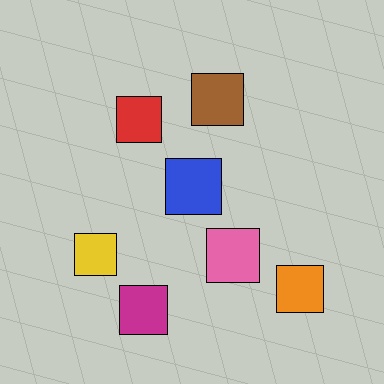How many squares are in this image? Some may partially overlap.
There are 7 squares.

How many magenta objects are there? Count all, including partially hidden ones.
There is 1 magenta object.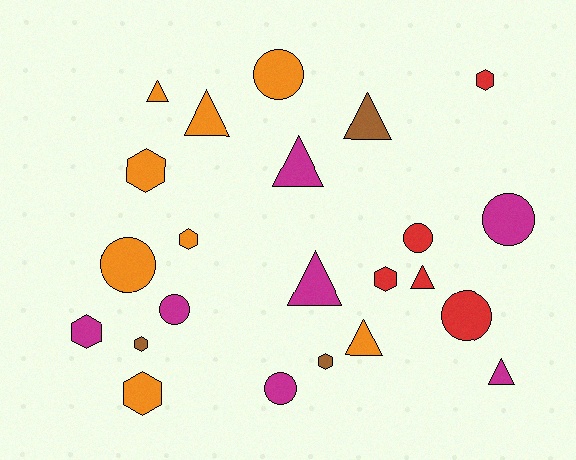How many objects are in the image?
There are 23 objects.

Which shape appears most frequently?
Hexagon, with 8 objects.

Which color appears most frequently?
Orange, with 8 objects.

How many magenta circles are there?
There are 3 magenta circles.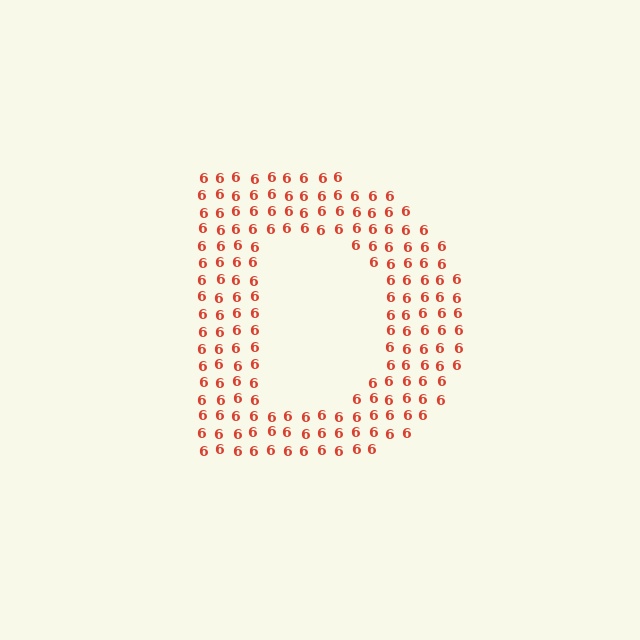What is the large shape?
The large shape is the letter D.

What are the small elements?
The small elements are digit 6's.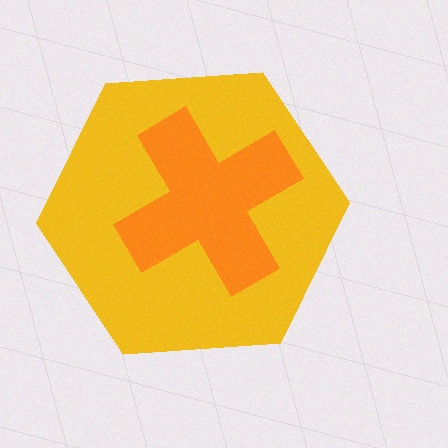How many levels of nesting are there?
2.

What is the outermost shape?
The yellow hexagon.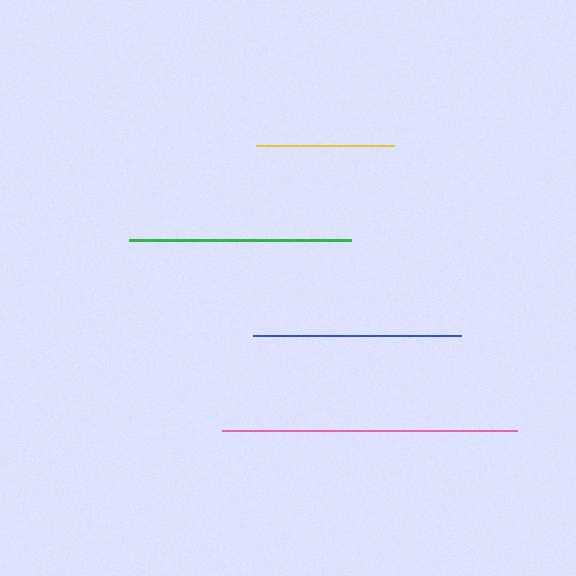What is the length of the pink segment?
The pink segment is approximately 295 pixels long.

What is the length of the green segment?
The green segment is approximately 222 pixels long.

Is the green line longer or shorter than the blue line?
The green line is longer than the blue line.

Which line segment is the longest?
The pink line is the longest at approximately 295 pixels.